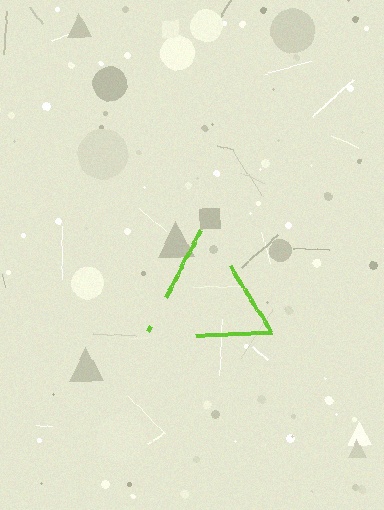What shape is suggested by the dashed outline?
The dashed outline suggests a triangle.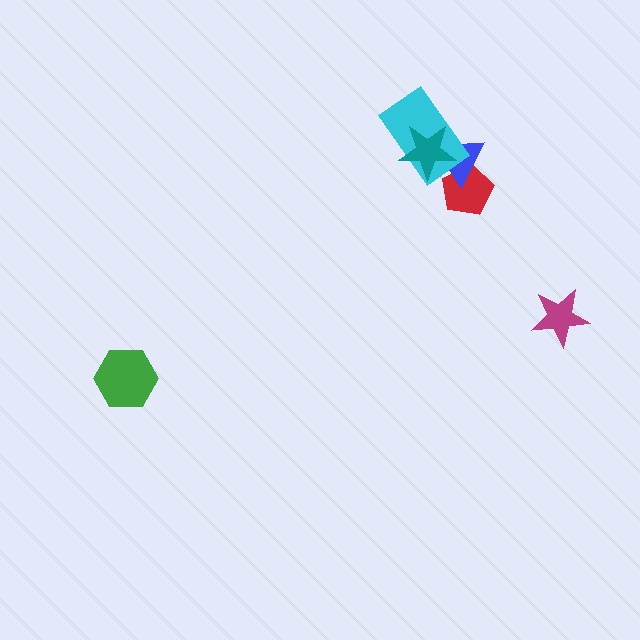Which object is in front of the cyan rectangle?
The teal star is in front of the cyan rectangle.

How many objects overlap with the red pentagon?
1 object overlaps with the red pentagon.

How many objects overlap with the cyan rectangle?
2 objects overlap with the cyan rectangle.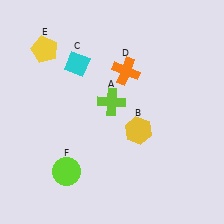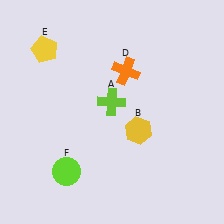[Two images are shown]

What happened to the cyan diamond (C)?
The cyan diamond (C) was removed in Image 2. It was in the top-left area of Image 1.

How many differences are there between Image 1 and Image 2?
There is 1 difference between the two images.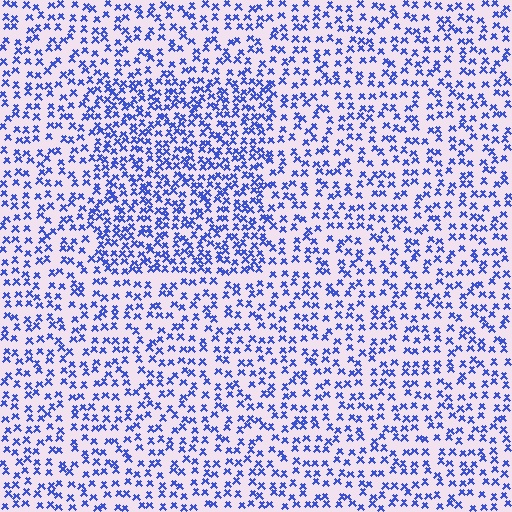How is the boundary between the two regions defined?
The boundary is defined by a change in element density (approximately 1.7x ratio). All elements are the same color, size, and shape.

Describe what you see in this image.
The image contains small blue elements arranged at two different densities. A rectangle-shaped region is visible where the elements are more densely packed than the surrounding area.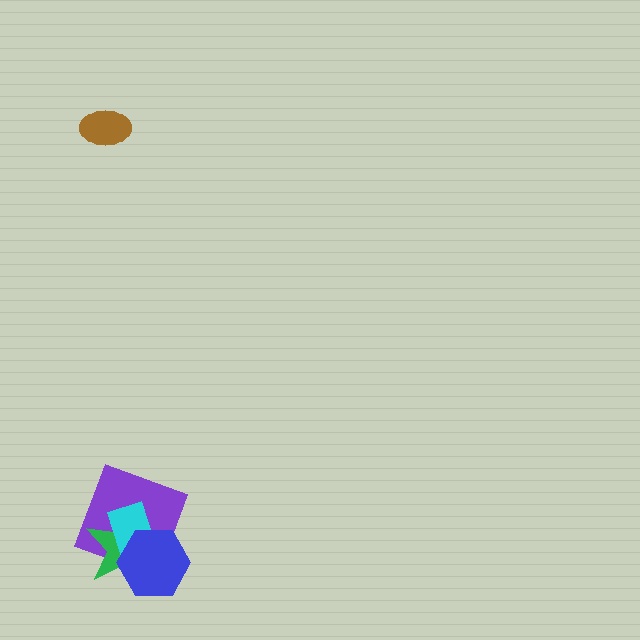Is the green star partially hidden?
Yes, it is partially covered by another shape.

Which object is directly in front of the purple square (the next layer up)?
The green star is directly in front of the purple square.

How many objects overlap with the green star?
3 objects overlap with the green star.